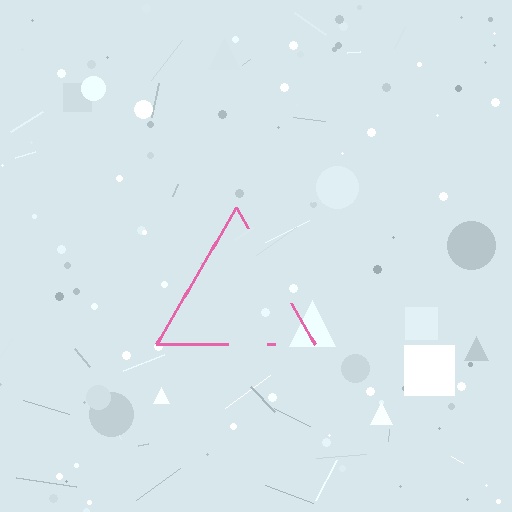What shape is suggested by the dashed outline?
The dashed outline suggests a triangle.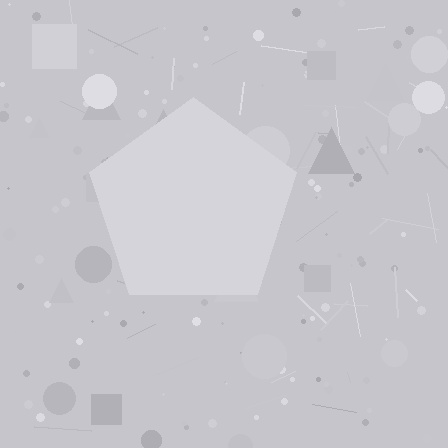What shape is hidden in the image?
A pentagon is hidden in the image.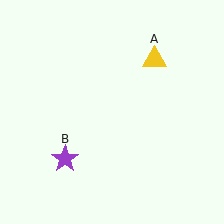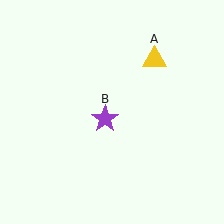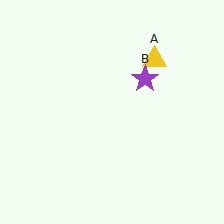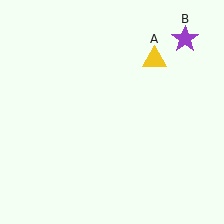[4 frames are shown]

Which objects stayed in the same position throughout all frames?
Yellow triangle (object A) remained stationary.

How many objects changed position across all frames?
1 object changed position: purple star (object B).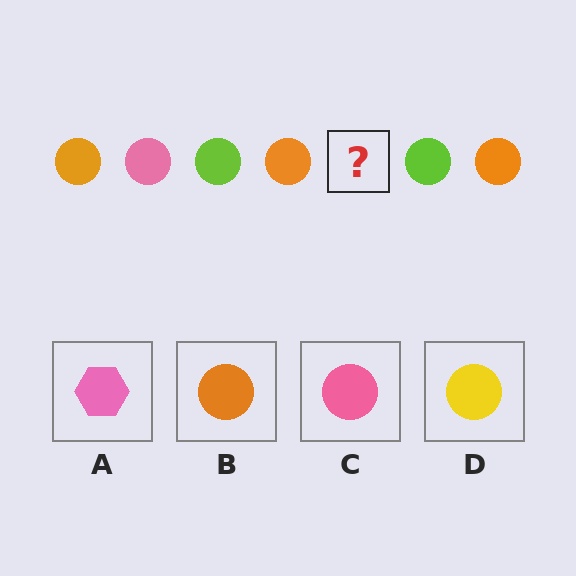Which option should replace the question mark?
Option C.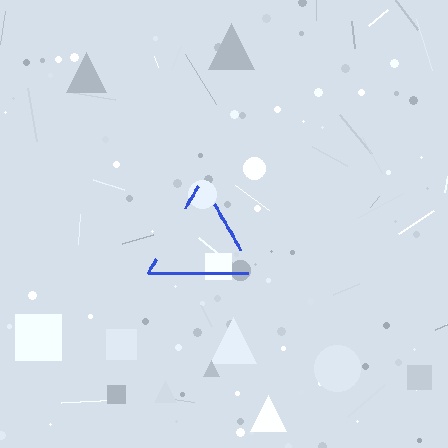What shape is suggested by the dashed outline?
The dashed outline suggests a triangle.